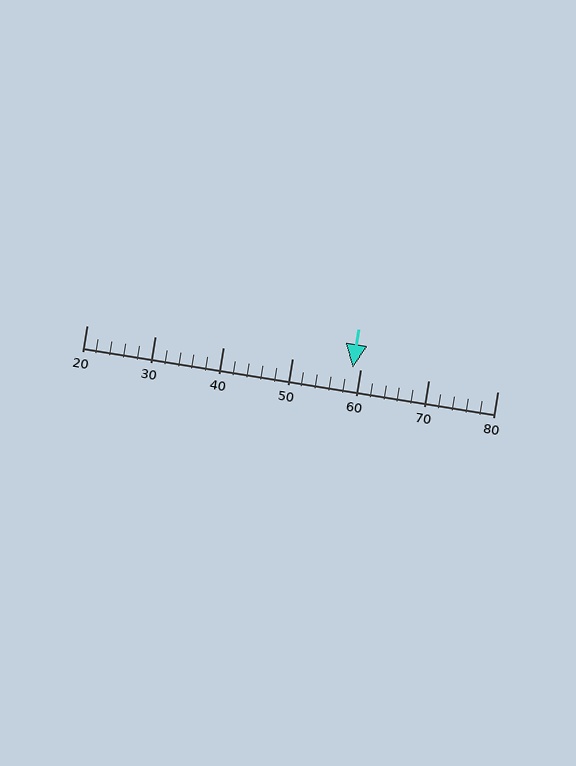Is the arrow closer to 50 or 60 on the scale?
The arrow is closer to 60.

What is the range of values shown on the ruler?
The ruler shows values from 20 to 80.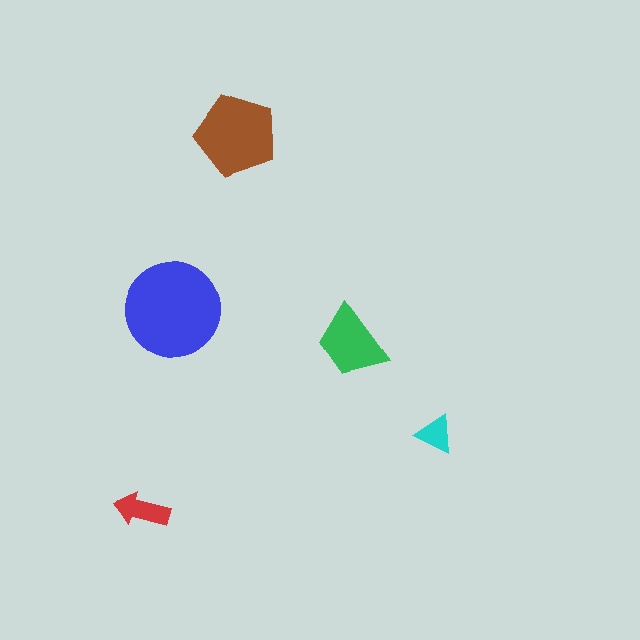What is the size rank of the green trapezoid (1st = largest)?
3rd.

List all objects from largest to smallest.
The blue circle, the brown pentagon, the green trapezoid, the red arrow, the cyan triangle.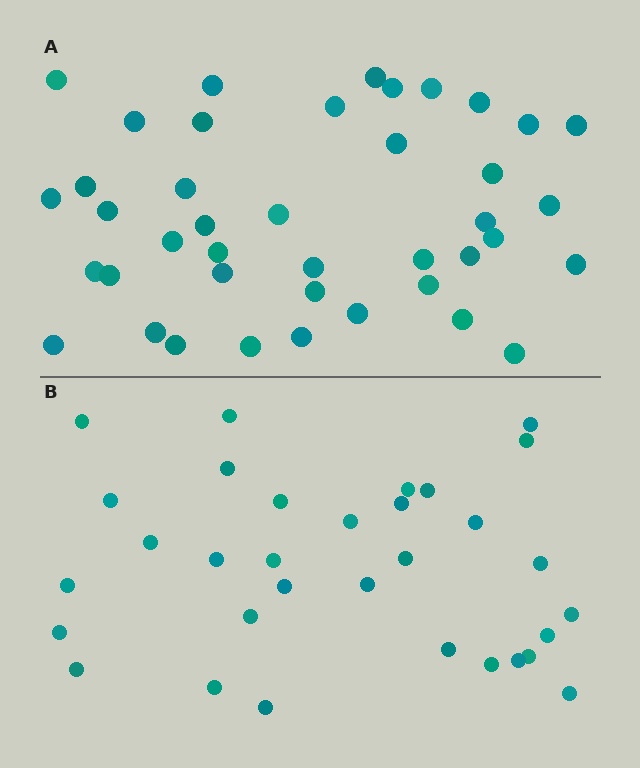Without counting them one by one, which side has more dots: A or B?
Region A (the top region) has more dots.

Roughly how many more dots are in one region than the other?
Region A has roughly 8 or so more dots than region B.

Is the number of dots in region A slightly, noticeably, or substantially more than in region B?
Region A has noticeably more, but not dramatically so. The ratio is roughly 1.3 to 1.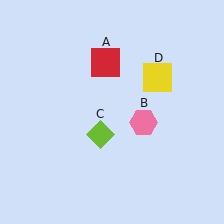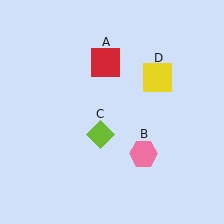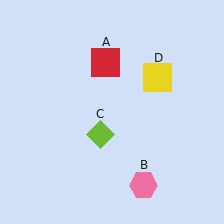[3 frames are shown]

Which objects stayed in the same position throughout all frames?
Red square (object A) and lime diamond (object C) and yellow square (object D) remained stationary.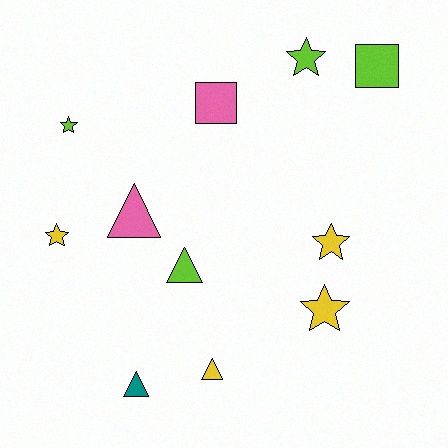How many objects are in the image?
There are 11 objects.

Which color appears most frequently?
Lime, with 4 objects.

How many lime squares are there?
There is 1 lime square.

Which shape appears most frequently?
Star, with 5 objects.